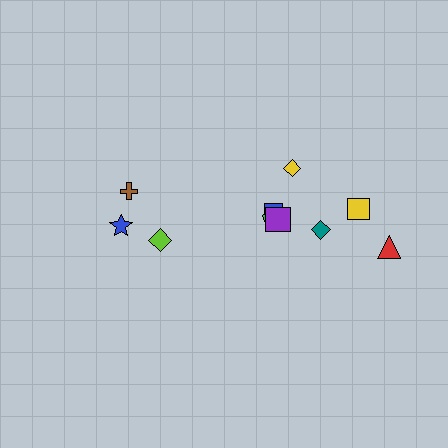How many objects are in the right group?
There are 7 objects.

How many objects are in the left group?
There are 3 objects.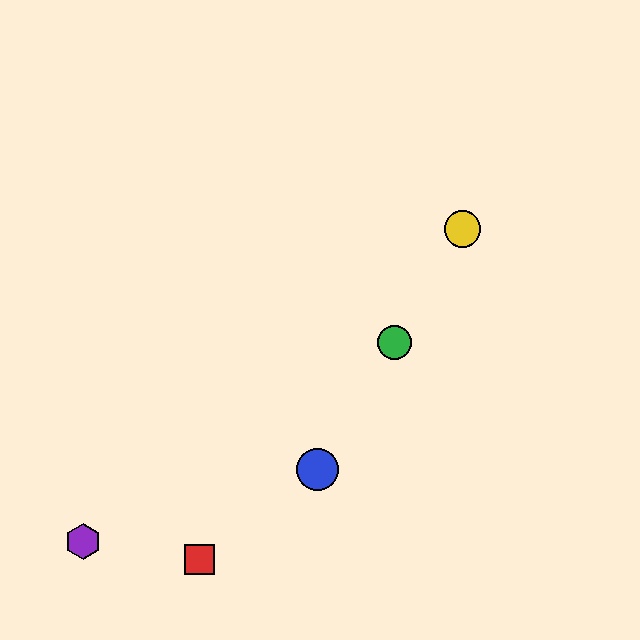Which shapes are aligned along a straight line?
The blue circle, the green circle, the yellow circle are aligned along a straight line.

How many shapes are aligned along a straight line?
3 shapes (the blue circle, the green circle, the yellow circle) are aligned along a straight line.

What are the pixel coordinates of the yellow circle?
The yellow circle is at (463, 229).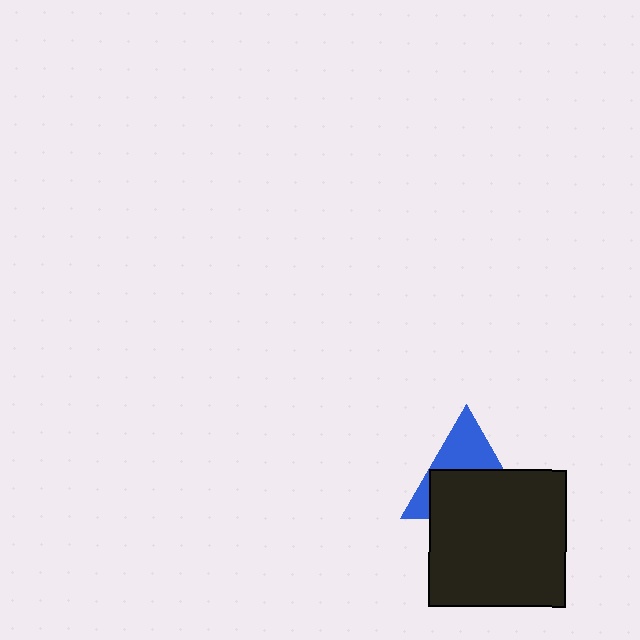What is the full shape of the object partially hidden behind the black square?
The partially hidden object is a blue triangle.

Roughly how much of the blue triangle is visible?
A small part of it is visible (roughly 41%).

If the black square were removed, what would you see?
You would see the complete blue triangle.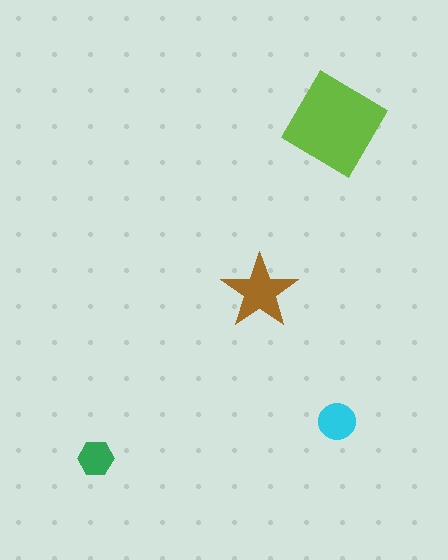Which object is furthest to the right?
The cyan circle is rightmost.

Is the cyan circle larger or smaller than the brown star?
Smaller.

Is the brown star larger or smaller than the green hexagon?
Larger.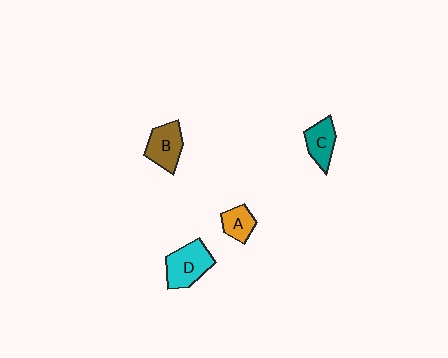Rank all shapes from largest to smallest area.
From largest to smallest: D (cyan), B (brown), C (teal), A (orange).